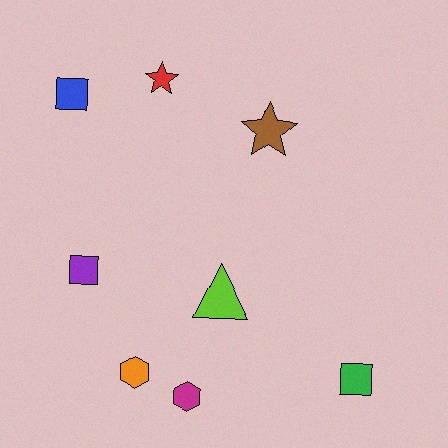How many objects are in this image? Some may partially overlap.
There are 8 objects.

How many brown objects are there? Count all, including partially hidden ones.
There is 1 brown object.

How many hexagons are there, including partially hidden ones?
There are 2 hexagons.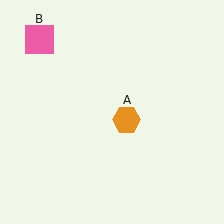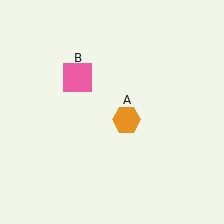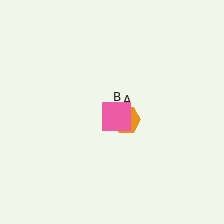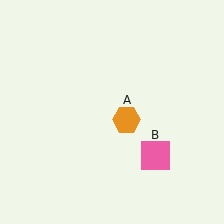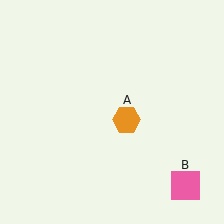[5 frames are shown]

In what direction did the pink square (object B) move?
The pink square (object B) moved down and to the right.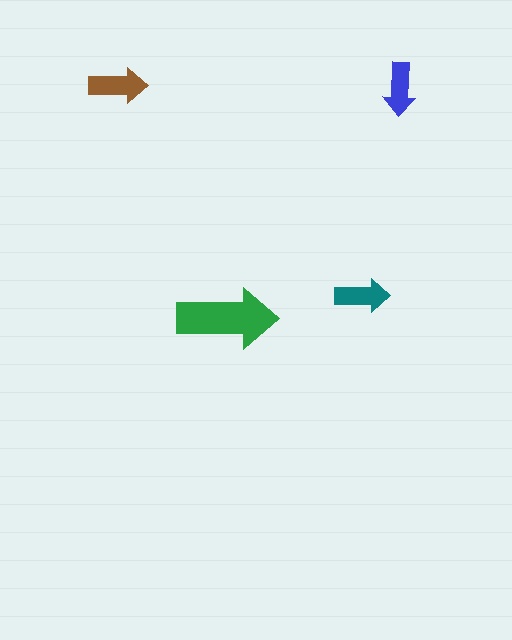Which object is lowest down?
The green arrow is bottommost.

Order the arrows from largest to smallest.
the green one, the brown one, the teal one, the blue one.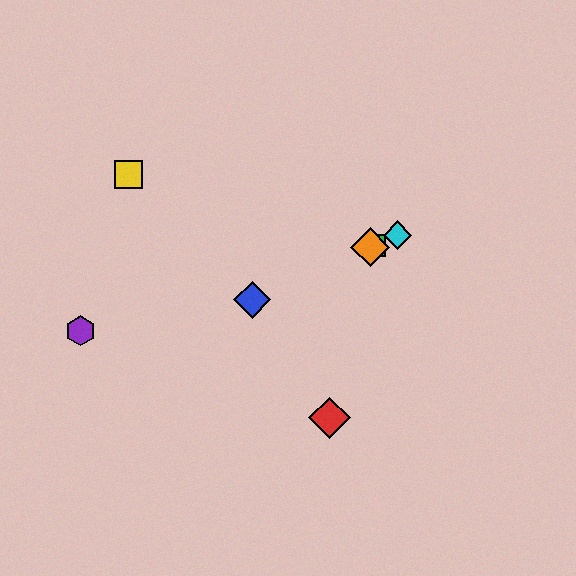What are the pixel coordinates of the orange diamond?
The orange diamond is at (370, 247).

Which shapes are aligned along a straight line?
The blue diamond, the green square, the orange diamond, the cyan diamond are aligned along a straight line.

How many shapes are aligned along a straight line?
4 shapes (the blue diamond, the green square, the orange diamond, the cyan diamond) are aligned along a straight line.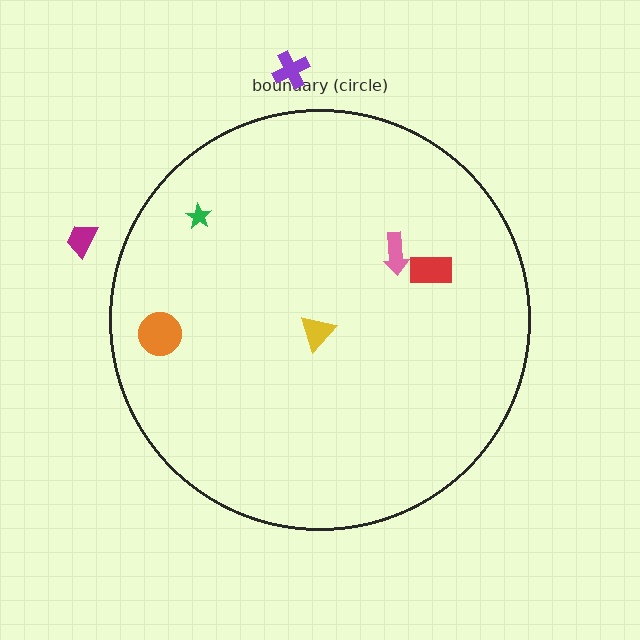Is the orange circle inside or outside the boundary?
Inside.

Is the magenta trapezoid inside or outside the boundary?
Outside.